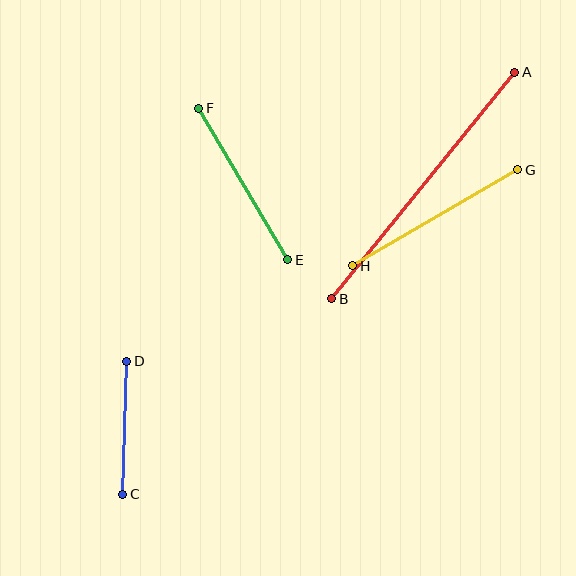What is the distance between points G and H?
The distance is approximately 191 pixels.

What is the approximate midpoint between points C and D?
The midpoint is at approximately (125, 428) pixels.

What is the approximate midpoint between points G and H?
The midpoint is at approximately (435, 218) pixels.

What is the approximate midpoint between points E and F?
The midpoint is at approximately (243, 184) pixels.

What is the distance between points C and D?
The distance is approximately 133 pixels.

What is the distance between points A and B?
The distance is approximately 291 pixels.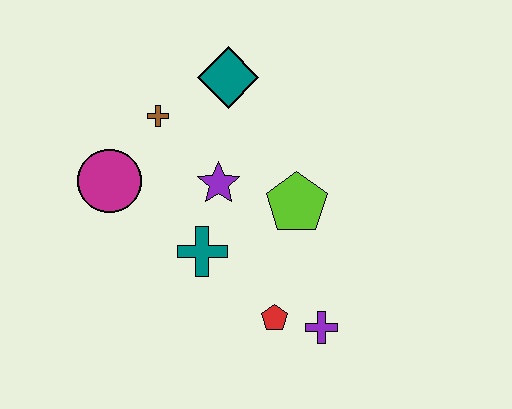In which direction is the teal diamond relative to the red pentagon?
The teal diamond is above the red pentagon.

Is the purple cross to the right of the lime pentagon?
Yes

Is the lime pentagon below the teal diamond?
Yes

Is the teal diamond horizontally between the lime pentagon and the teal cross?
Yes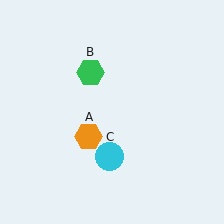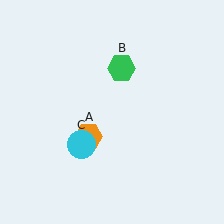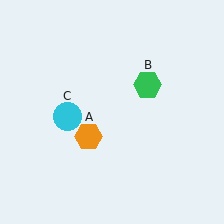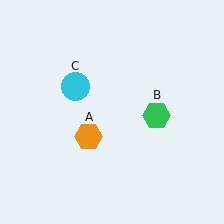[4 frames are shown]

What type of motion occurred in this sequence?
The green hexagon (object B), cyan circle (object C) rotated clockwise around the center of the scene.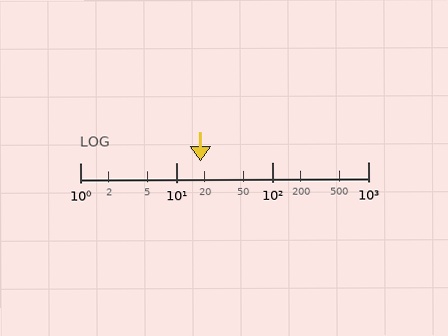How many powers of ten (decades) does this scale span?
The scale spans 3 decades, from 1 to 1000.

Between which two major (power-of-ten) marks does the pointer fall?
The pointer is between 10 and 100.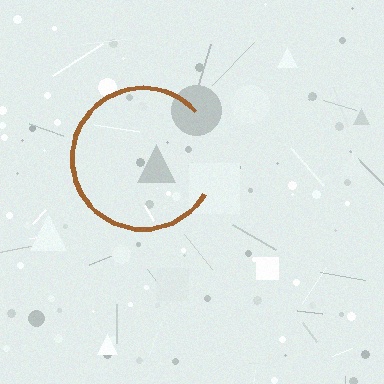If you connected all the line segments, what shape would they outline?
They would outline a circle.